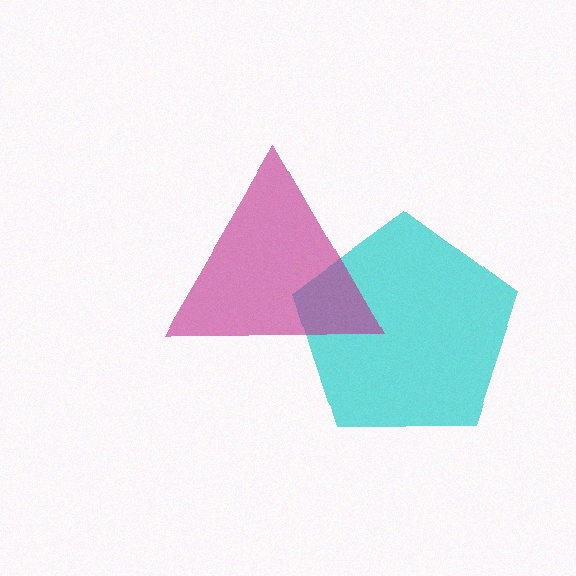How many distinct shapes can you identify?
There are 2 distinct shapes: a cyan pentagon, a magenta triangle.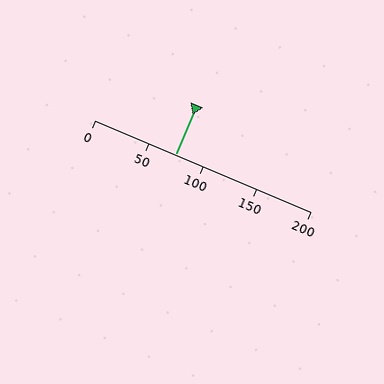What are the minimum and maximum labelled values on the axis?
The axis runs from 0 to 200.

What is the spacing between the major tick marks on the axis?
The major ticks are spaced 50 apart.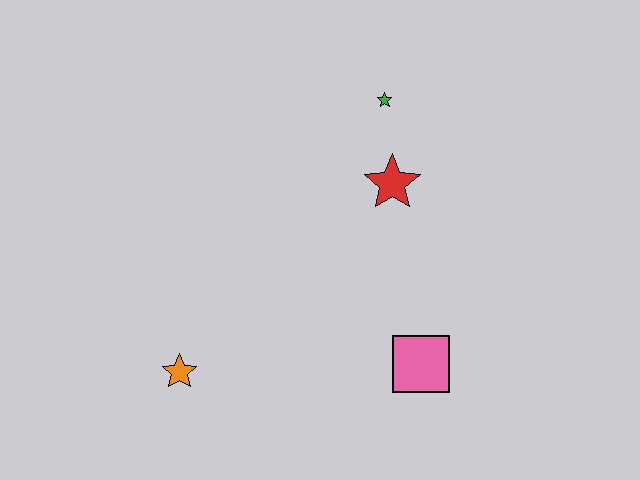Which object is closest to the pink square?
The red star is closest to the pink square.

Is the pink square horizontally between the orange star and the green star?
No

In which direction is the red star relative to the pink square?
The red star is above the pink square.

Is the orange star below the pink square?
Yes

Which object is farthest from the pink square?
The green star is farthest from the pink square.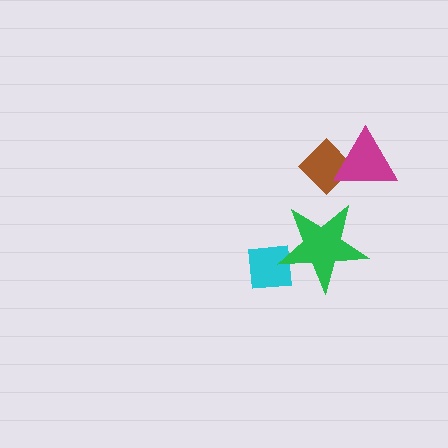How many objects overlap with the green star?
1 object overlaps with the green star.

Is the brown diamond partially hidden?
Yes, it is partially covered by another shape.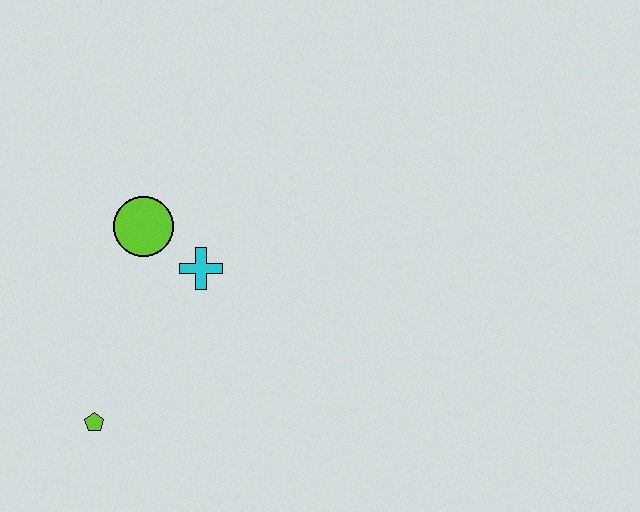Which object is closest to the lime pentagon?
The cyan cross is closest to the lime pentagon.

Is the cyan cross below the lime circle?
Yes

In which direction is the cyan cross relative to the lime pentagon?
The cyan cross is above the lime pentagon.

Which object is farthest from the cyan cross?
The lime pentagon is farthest from the cyan cross.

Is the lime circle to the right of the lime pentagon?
Yes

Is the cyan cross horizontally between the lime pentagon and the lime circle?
No